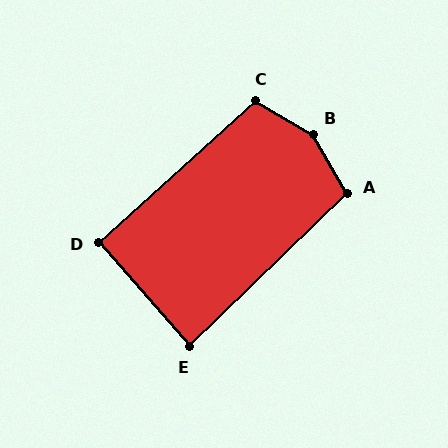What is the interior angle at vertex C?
Approximately 108 degrees (obtuse).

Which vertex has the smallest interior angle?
E, at approximately 87 degrees.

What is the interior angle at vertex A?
Approximately 105 degrees (obtuse).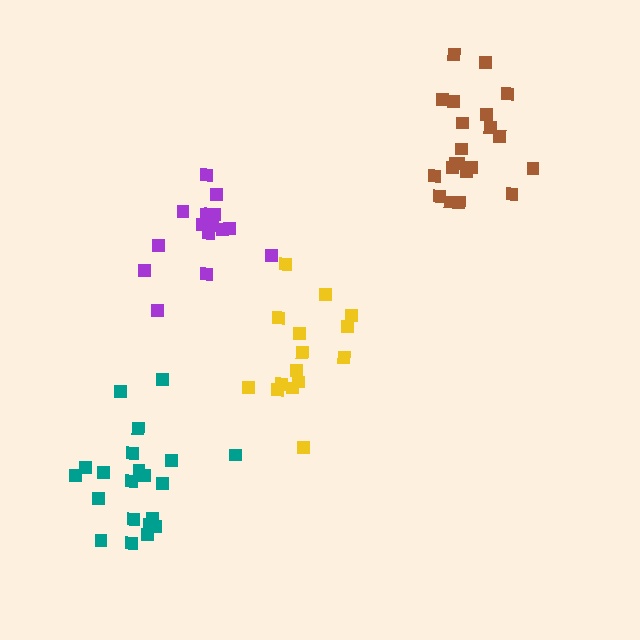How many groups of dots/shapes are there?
There are 4 groups.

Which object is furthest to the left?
The teal cluster is leftmost.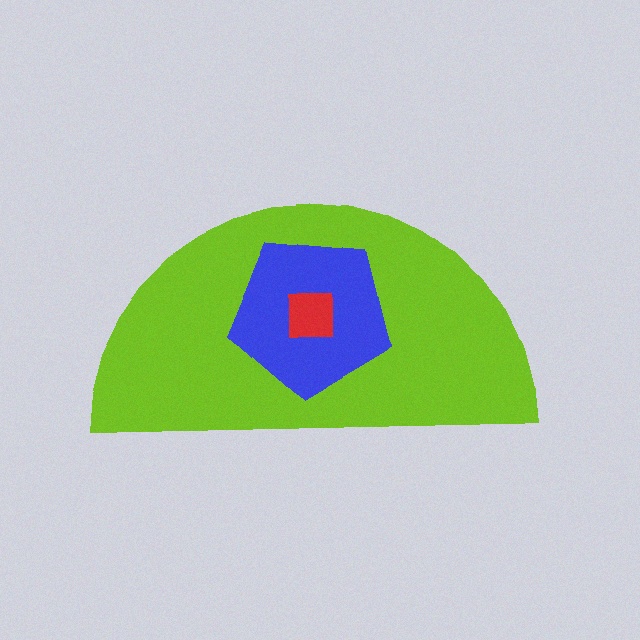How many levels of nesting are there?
3.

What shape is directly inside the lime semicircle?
The blue pentagon.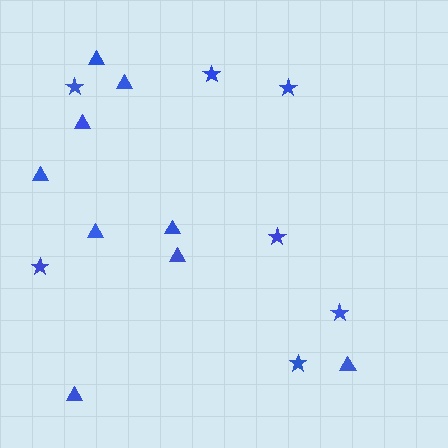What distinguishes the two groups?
There are 2 groups: one group of triangles (9) and one group of stars (7).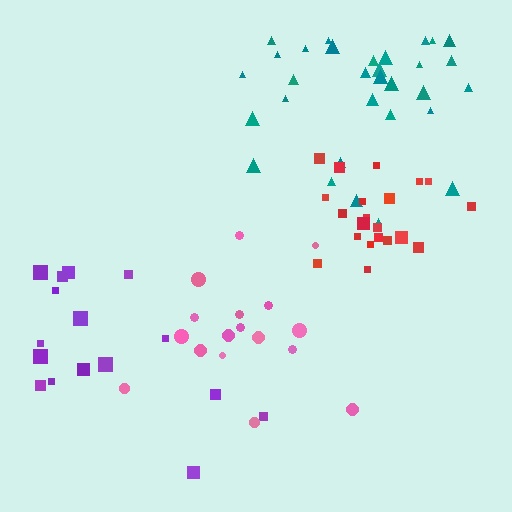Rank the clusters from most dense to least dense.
red, teal, pink, purple.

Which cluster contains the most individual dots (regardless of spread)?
Teal (31).